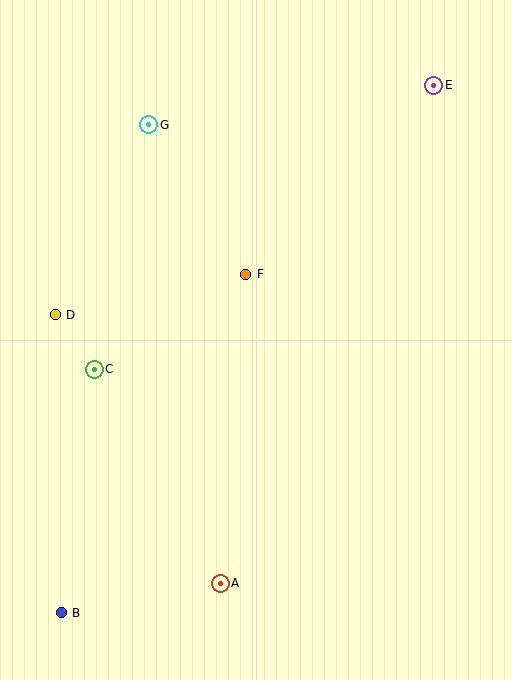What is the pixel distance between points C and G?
The distance between C and G is 250 pixels.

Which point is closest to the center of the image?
Point F at (246, 274) is closest to the center.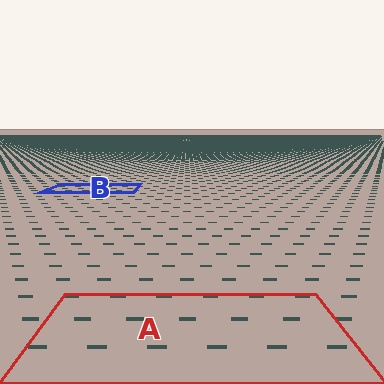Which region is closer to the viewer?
Region A is closer. The texture elements there are larger and more spread out.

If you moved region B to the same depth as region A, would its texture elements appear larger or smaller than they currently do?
They would appear larger. At a closer depth, the same texture elements are projected at a bigger on-screen size.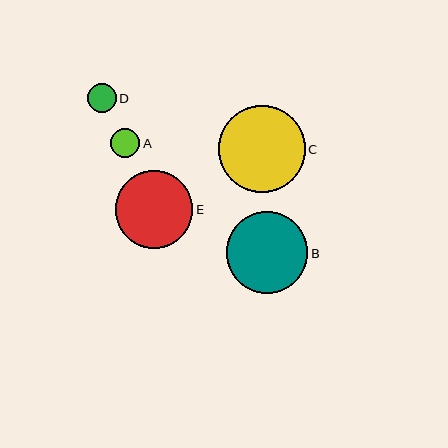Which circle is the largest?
Circle C is the largest with a size of approximately 87 pixels.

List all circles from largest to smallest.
From largest to smallest: C, B, E, A, D.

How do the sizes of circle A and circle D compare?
Circle A and circle D are approximately the same size.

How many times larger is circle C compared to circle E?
Circle C is approximately 1.1 times the size of circle E.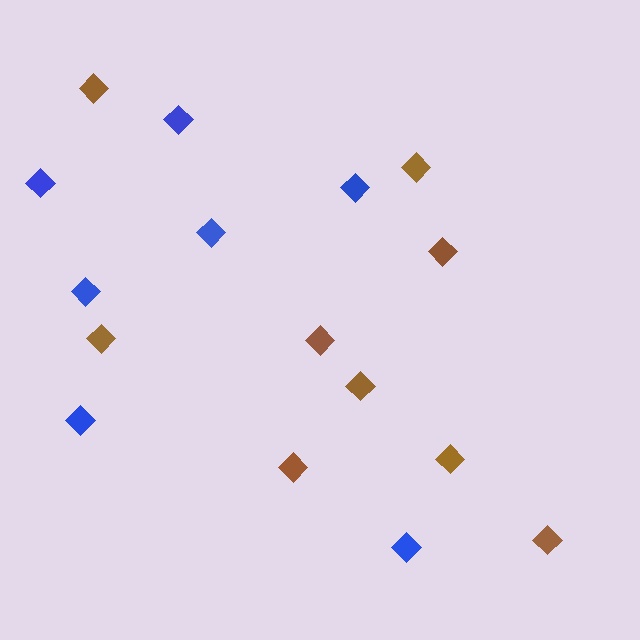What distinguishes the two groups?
There are 2 groups: one group of brown diamonds (9) and one group of blue diamonds (7).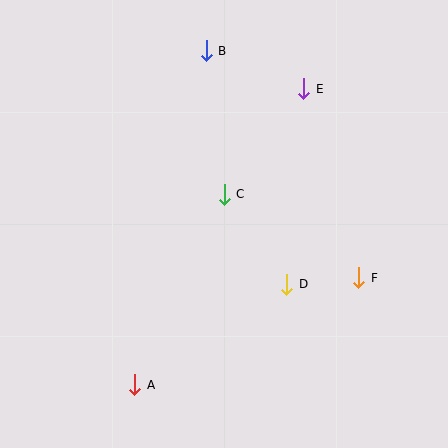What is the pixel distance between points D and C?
The distance between D and C is 110 pixels.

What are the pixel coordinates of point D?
Point D is at (287, 284).